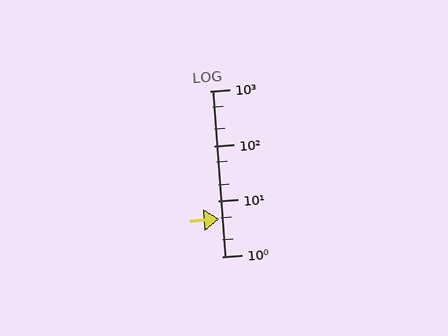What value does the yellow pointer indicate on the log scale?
The pointer indicates approximately 4.7.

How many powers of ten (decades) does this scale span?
The scale spans 3 decades, from 1 to 1000.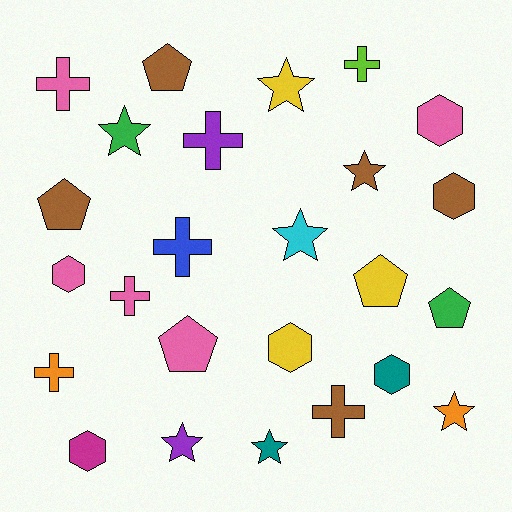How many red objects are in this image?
There are no red objects.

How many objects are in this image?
There are 25 objects.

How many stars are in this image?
There are 7 stars.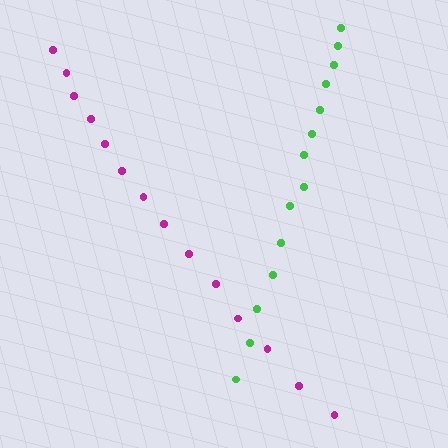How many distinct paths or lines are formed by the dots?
There are 2 distinct paths.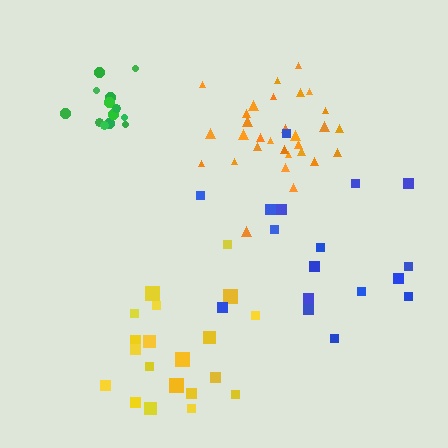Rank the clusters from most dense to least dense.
green, orange, yellow, blue.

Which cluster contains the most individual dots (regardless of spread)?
Orange (30).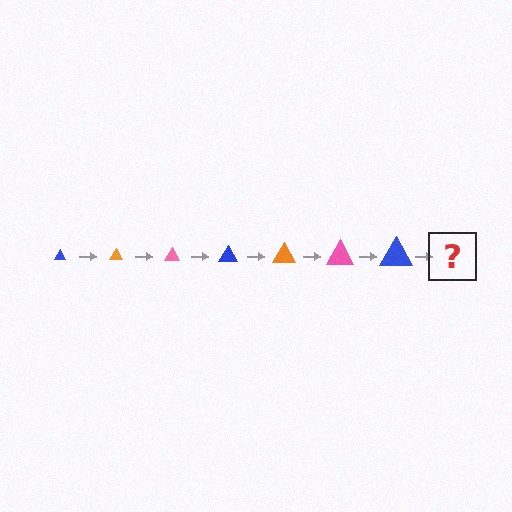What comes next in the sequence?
The next element should be an orange triangle, larger than the previous one.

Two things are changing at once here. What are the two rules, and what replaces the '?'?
The two rules are that the triangle grows larger each step and the color cycles through blue, orange, and pink. The '?' should be an orange triangle, larger than the previous one.